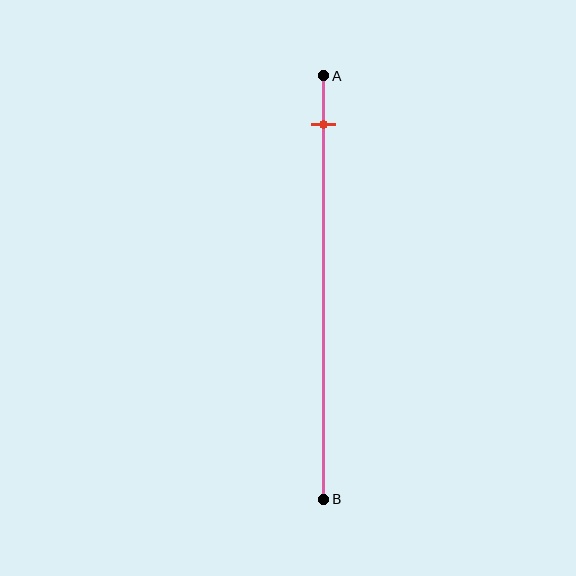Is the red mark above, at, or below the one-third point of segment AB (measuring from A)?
The red mark is above the one-third point of segment AB.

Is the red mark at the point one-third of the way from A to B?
No, the mark is at about 10% from A, not at the 33% one-third point.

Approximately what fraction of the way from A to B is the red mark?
The red mark is approximately 10% of the way from A to B.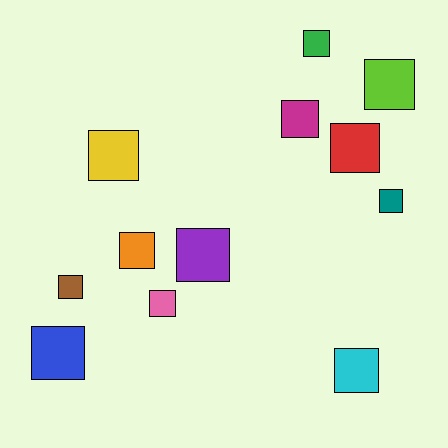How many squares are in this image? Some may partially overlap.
There are 12 squares.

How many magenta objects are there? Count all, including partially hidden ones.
There is 1 magenta object.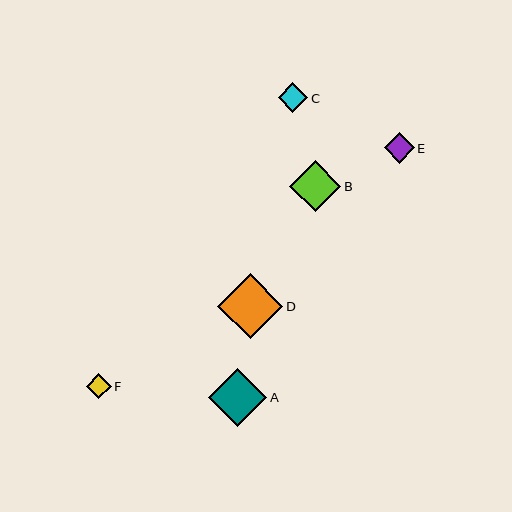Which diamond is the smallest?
Diamond F is the smallest with a size of approximately 25 pixels.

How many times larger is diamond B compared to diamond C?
Diamond B is approximately 1.7 times the size of diamond C.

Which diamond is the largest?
Diamond D is the largest with a size of approximately 65 pixels.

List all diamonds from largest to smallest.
From largest to smallest: D, A, B, E, C, F.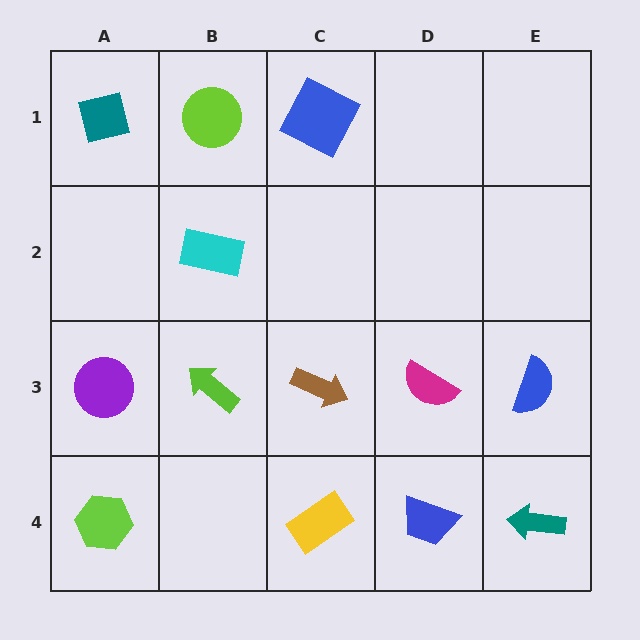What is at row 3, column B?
A lime arrow.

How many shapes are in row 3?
5 shapes.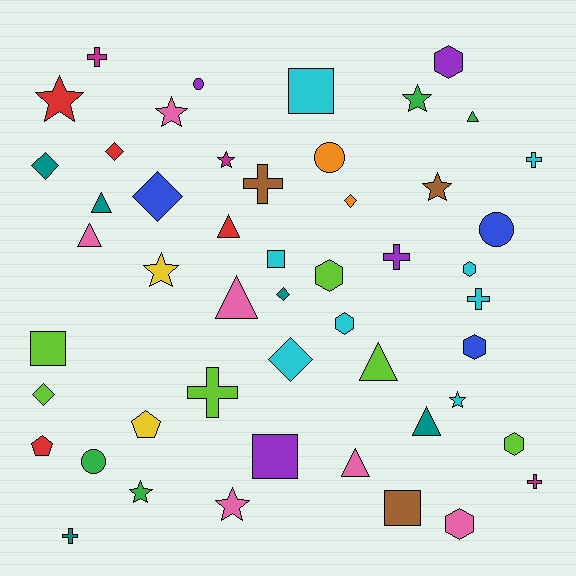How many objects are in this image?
There are 50 objects.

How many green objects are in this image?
There are 4 green objects.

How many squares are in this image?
There are 5 squares.